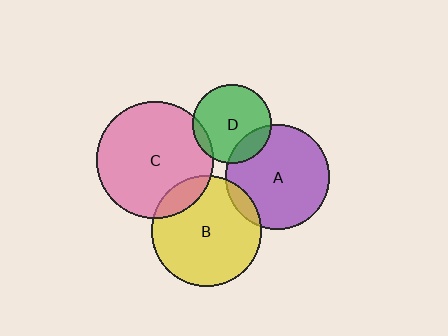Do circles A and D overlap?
Yes.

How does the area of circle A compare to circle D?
Approximately 1.7 times.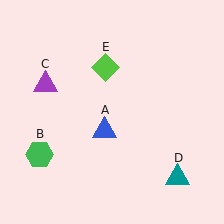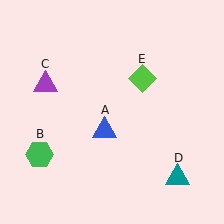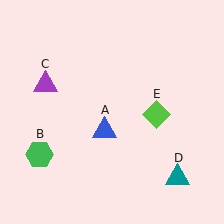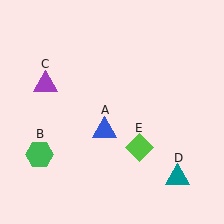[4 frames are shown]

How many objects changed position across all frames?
1 object changed position: lime diamond (object E).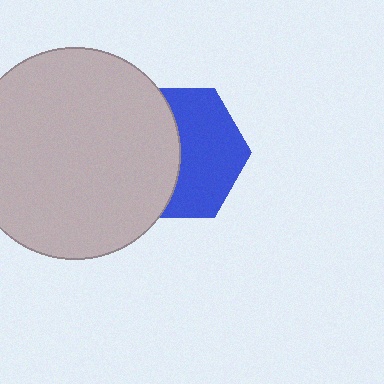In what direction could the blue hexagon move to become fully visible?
The blue hexagon could move right. That would shift it out from behind the light gray circle entirely.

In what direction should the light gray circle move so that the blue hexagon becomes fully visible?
The light gray circle should move left. That is the shortest direction to clear the overlap and leave the blue hexagon fully visible.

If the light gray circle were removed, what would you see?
You would see the complete blue hexagon.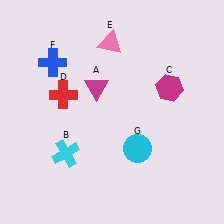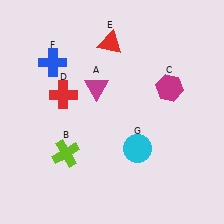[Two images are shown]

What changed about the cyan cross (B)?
In Image 1, B is cyan. In Image 2, it changed to lime.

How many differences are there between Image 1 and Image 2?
There are 2 differences between the two images.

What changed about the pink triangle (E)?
In Image 1, E is pink. In Image 2, it changed to red.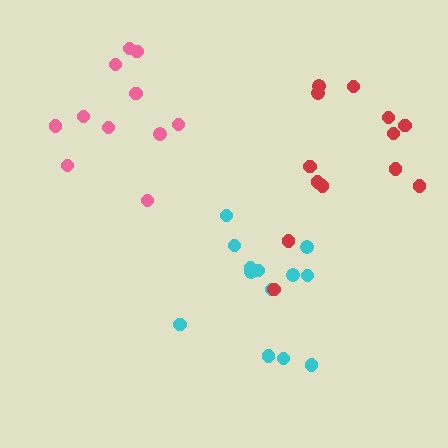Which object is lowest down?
The cyan cluster is bottommost.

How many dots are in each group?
Group 1: 13 dots, Group 2: 11 dots, Group 3: 13 dots (37 total).